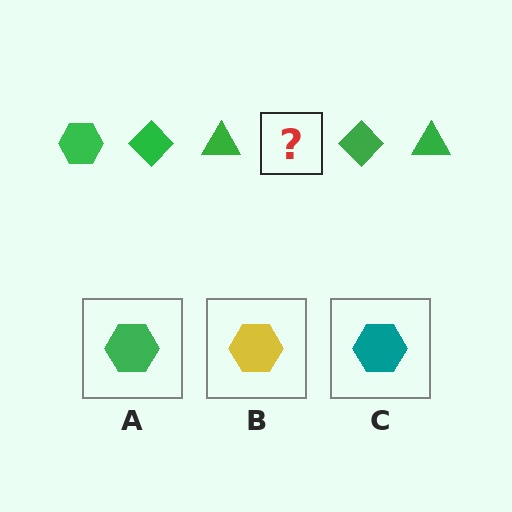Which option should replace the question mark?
Option A.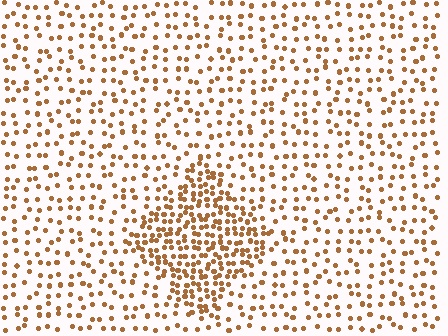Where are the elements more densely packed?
The elements are more densely packed inside the diamond boundary.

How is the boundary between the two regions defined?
The boundary is defined by a change in element density (approximately 2.3x ratio). All elements are the same color, size, and shape.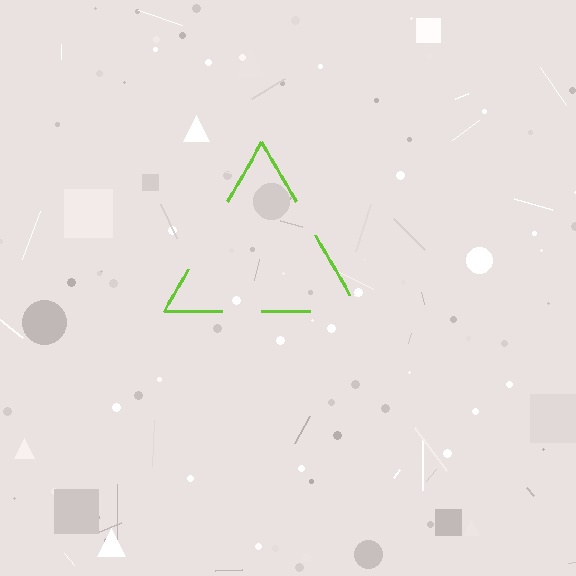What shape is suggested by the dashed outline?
The dashed outline suggests a triangle.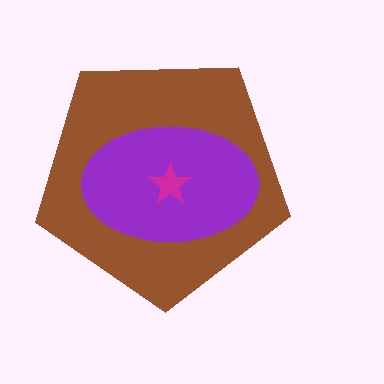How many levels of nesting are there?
3.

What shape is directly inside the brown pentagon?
The purple ellipse.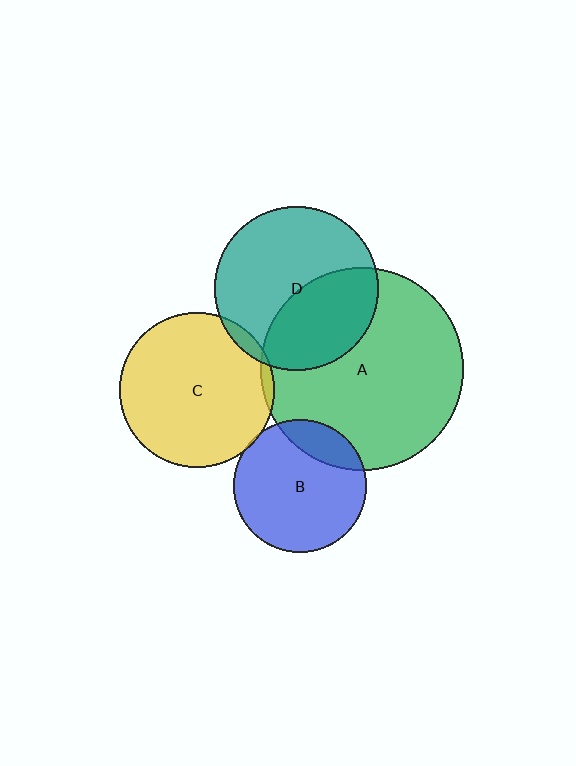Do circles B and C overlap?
Yes.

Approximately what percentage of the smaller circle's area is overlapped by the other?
Approximately 5%.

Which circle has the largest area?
Circle A (green).